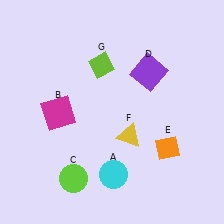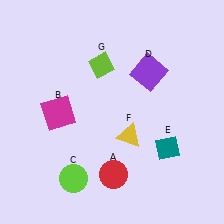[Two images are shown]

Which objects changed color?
A changed from cyan to red. E changed from orange to teal.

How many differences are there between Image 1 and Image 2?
There are 2 differences between the two images.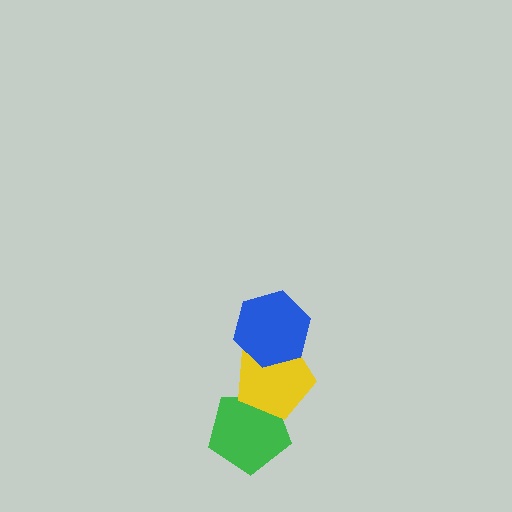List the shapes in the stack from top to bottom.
From top to bottom: the blue hexagon, the yellow pentagon, the green pentagon.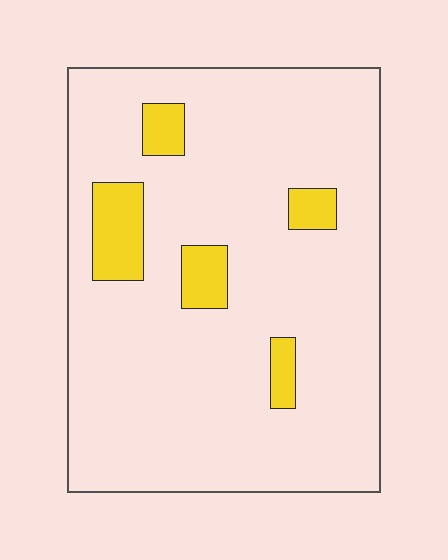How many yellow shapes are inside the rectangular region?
5.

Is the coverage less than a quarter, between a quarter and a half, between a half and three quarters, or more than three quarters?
Less than a quarter.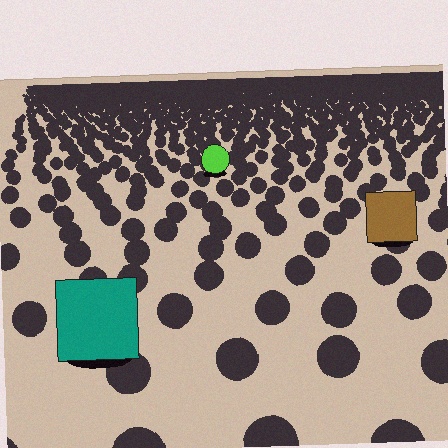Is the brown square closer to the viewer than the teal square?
No. The teal square is closer — you can tell from the texture gradient: the ground texture is coarser near it.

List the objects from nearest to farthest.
From nearest to farthest: the teal square, the brown square, the lime circle.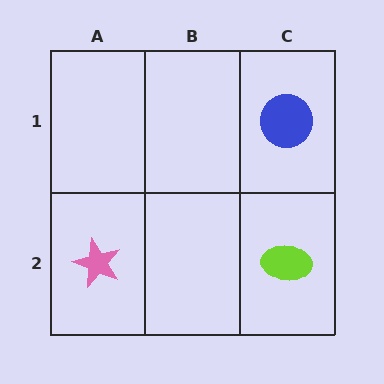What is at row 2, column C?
A lime ellipse.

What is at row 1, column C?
A blue circle.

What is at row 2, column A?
A pink star.